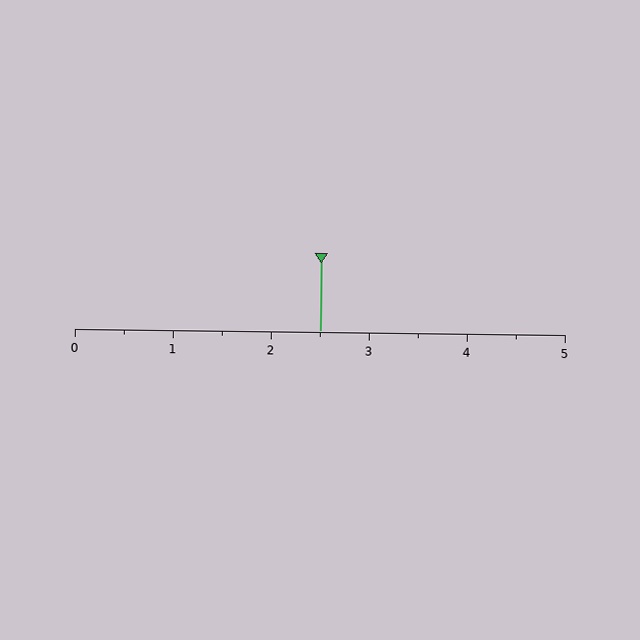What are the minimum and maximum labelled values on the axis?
The axis runs from 0 to 5.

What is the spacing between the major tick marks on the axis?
The major ticks are spaced 1 apart.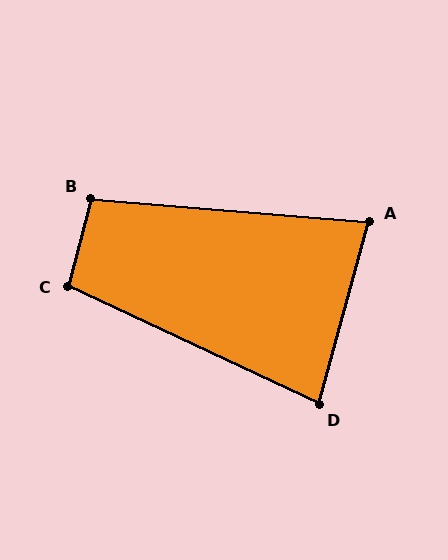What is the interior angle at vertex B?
Approximately 100 degrees (obtuse).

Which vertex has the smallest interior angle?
A, at approximately 80 degrees.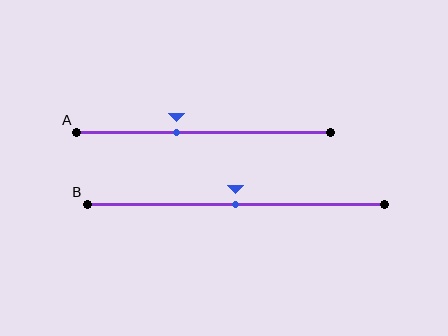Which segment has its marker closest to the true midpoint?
Segment B has its marker closest to the true midpoint.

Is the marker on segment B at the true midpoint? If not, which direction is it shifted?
Yes, the marker on segment B is at the true midpoint.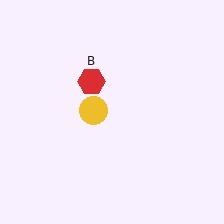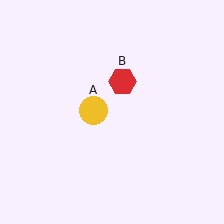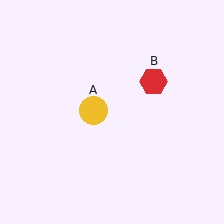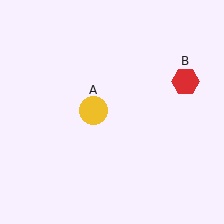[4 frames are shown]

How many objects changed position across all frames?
1 object changed position: red hexagon (object B).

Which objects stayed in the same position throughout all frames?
Yellow circle (object A) remained stationary.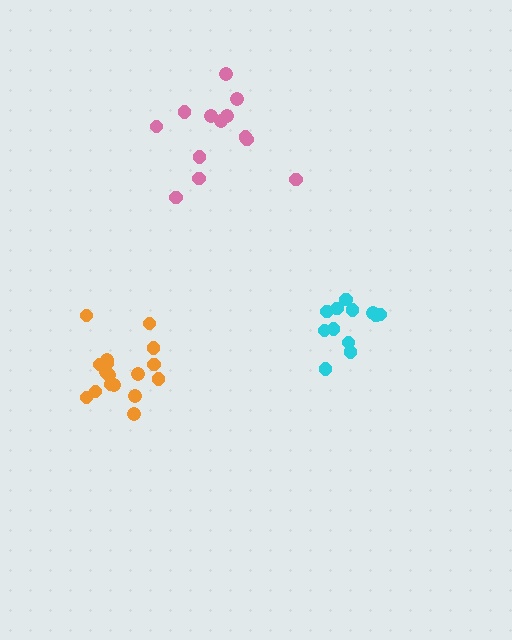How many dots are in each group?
Group 1: 13 dots, Group 2: 17 dots, Group 3: 12 dots (42 total).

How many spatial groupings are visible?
There are 3 spatial groupings.